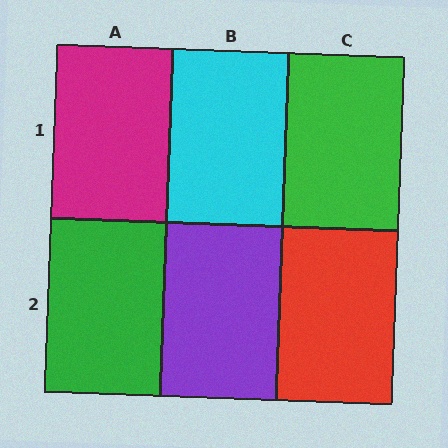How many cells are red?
1 cell is red.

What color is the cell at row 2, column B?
Purple.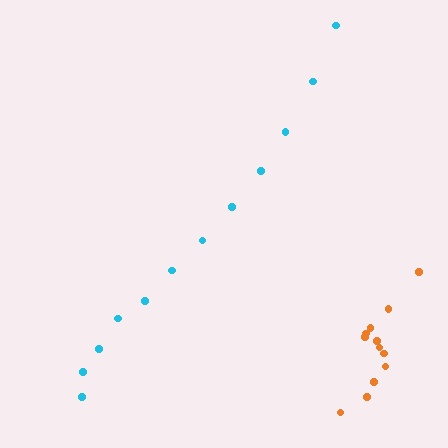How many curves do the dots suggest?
There are 2 distinct paths.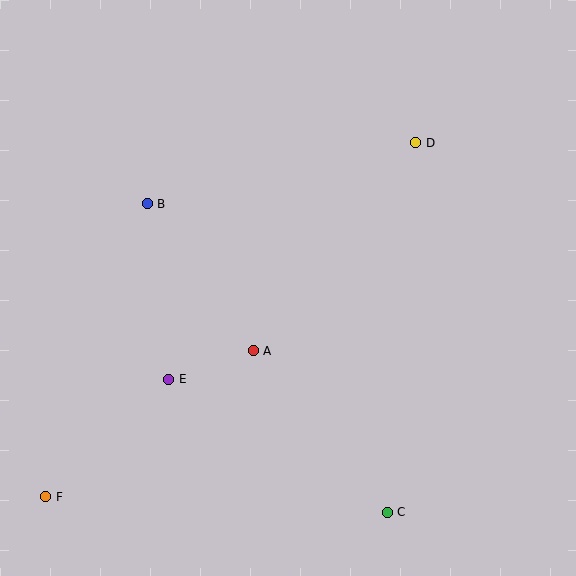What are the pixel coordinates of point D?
Point D is at (416, 143).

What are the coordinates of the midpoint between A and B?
The midpoint between A and B is at (200, 277).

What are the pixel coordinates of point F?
Point F is at (46, 497).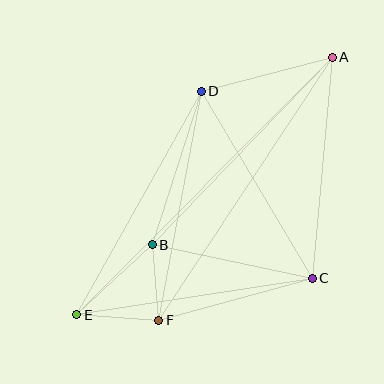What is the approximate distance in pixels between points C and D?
The distance between C and D is approximately 218 pixels.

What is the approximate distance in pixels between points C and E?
The distance between C and E is approximately 238 pixels.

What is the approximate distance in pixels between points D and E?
The distance between D and E is approximately 256 pixels.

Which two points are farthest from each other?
Points A and E are farthest from each other.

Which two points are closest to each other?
Points B and F are closest to each other.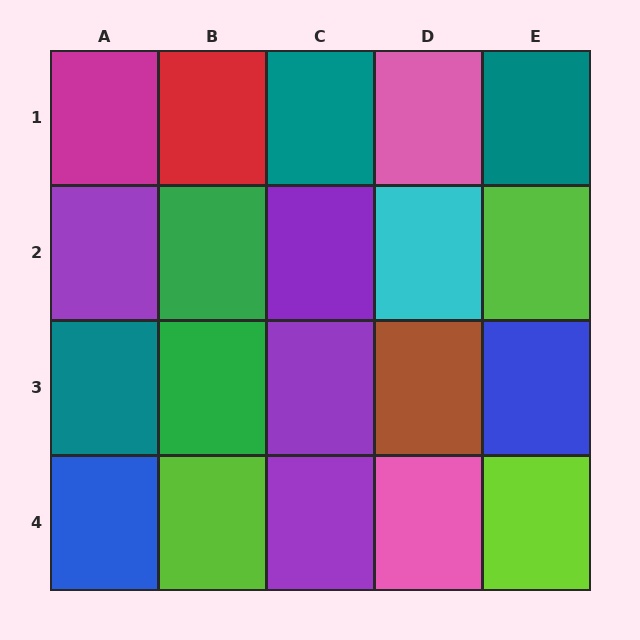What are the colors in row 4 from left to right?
Blue, lime, purple, pink, lime.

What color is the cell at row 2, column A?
Purple.